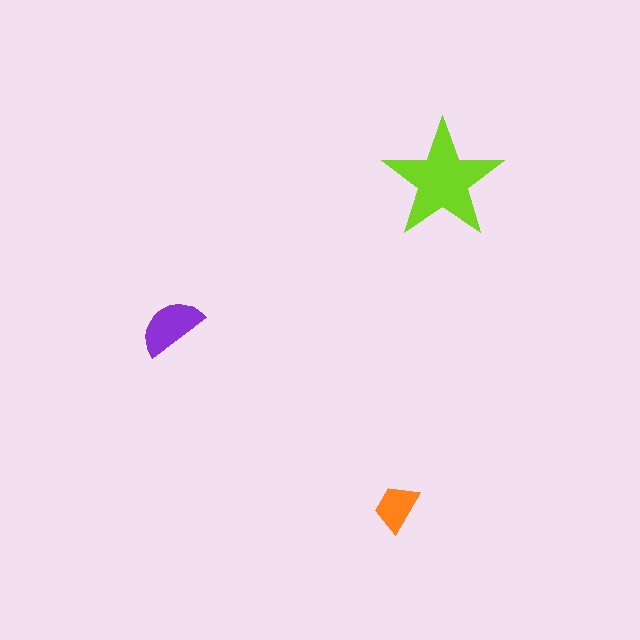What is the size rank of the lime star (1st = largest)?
1st.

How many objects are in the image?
There are 3 objects in the image.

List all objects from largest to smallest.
The lime star, the purple semicircle, the orange trapezoid.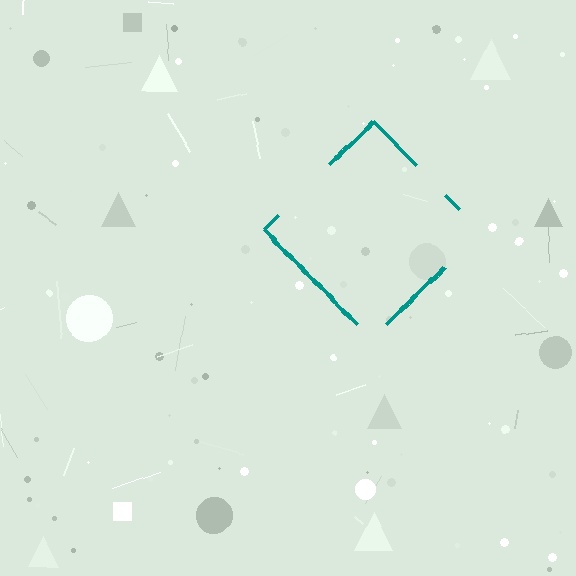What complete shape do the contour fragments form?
The contour fragments form a diamond.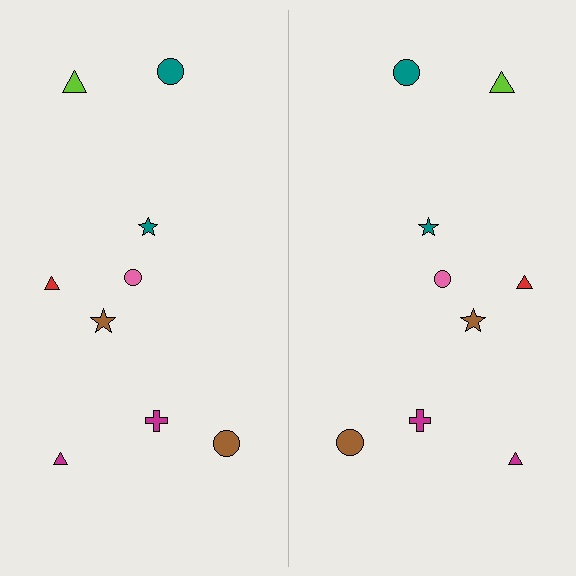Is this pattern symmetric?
Yes, this pattern has bilateral (reflection) symmetry.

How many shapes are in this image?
There are 18 shapes in this image.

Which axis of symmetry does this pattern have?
The pattern has a vertical axis of symmetry running through the center of the image.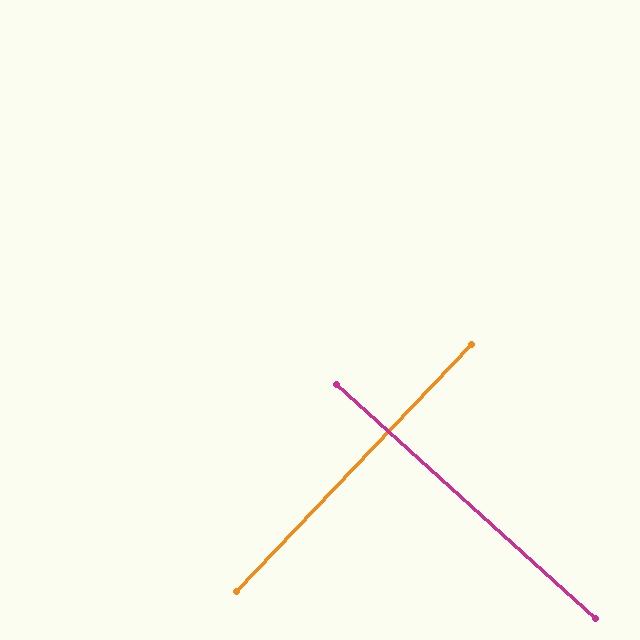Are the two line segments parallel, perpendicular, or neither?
Perpendicular — they meet at approximately 89°.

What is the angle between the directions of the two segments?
Approximately 89 degrees.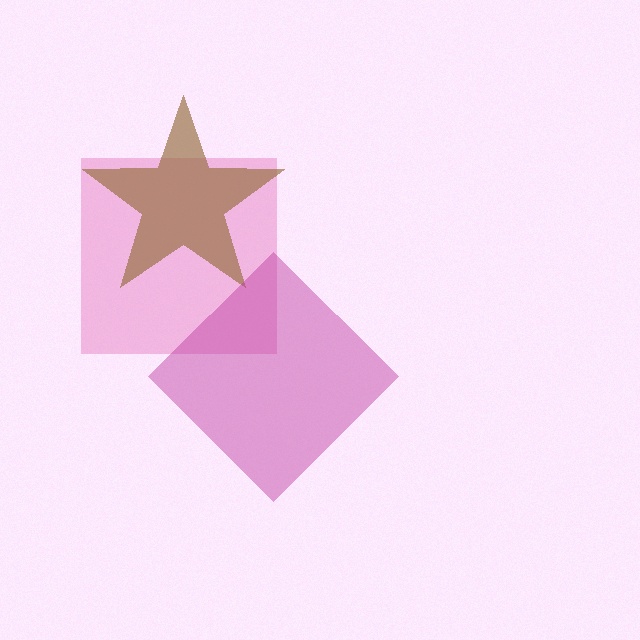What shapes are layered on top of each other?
The layered shapes are: a pink square, a brown star, a magenta diamond.